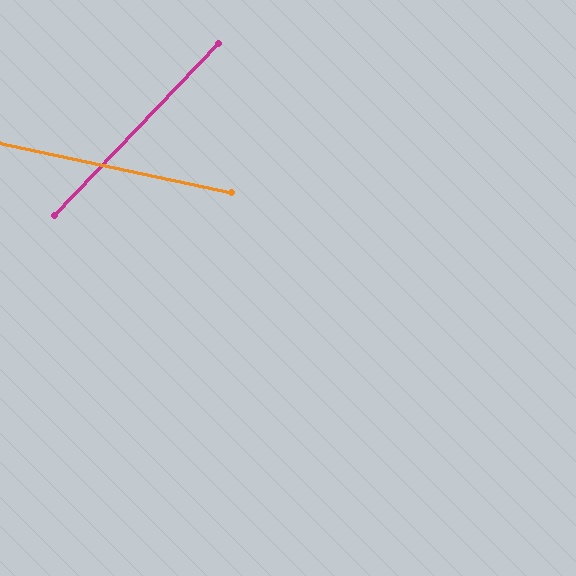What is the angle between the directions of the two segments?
Approximately 59 degrees.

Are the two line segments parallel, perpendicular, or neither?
Neither parallel nor perpendicular — they differ by about 59°.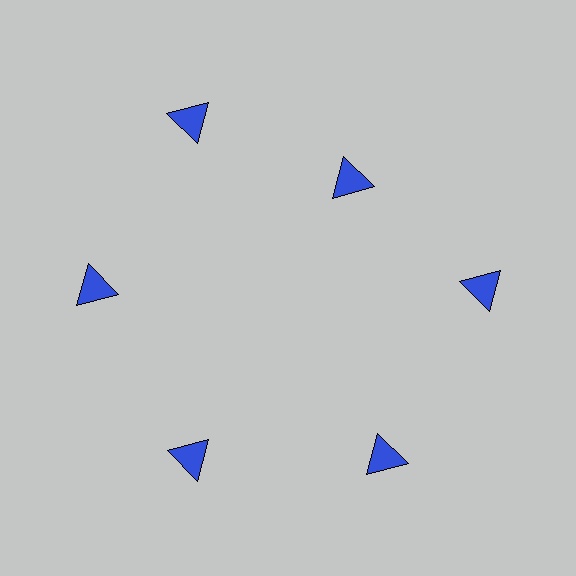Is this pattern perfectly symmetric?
No. The 6 blue triangles are arranged in a ring, but one element near the 1 o'clock position is pulled inward toward the center, breaking the 6-fold rotational symmetry.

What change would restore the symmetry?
The symmetry would be restored by moving it outward, back onto the ring so that all 6 triangles sit at equal angles and equal distance from the center.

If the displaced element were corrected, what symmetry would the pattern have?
It would have 6-fold rotational symmetry — the pattern would map onto itself every 60 degrees.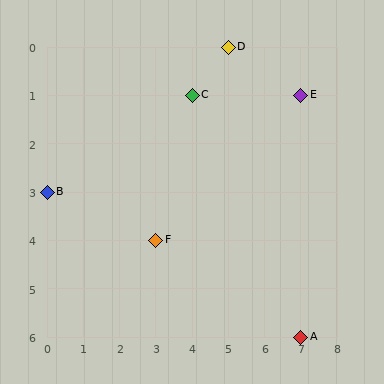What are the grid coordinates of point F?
Point F is at grid coordinates (3, 4).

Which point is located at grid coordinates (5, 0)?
Point D is at (5, 0).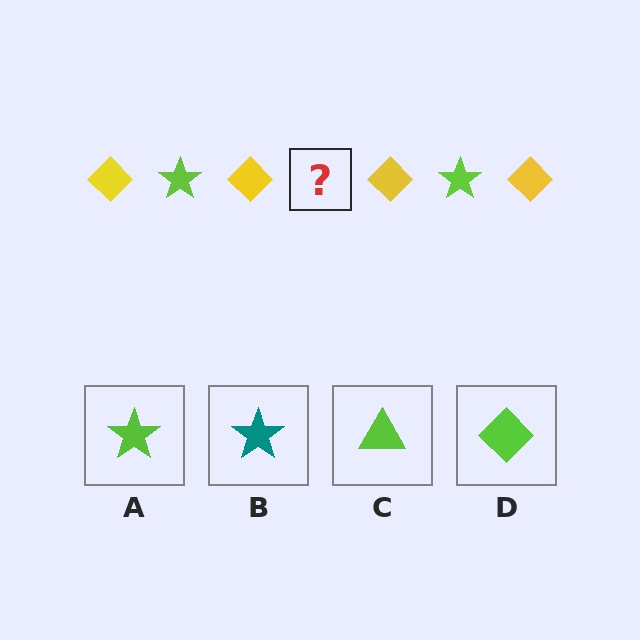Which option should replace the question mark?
Option A.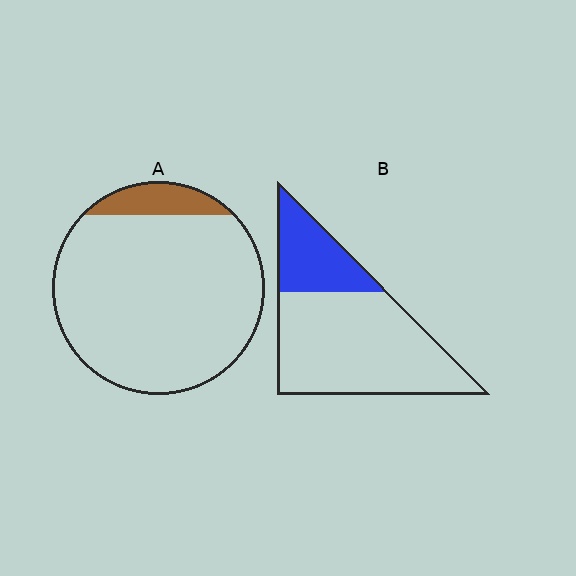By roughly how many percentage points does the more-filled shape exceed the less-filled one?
By roughly 15 percentage points (B over A).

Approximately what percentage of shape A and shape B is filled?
A is approximately 10% and B is approximately 25%.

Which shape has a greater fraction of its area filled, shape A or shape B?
Shape B.